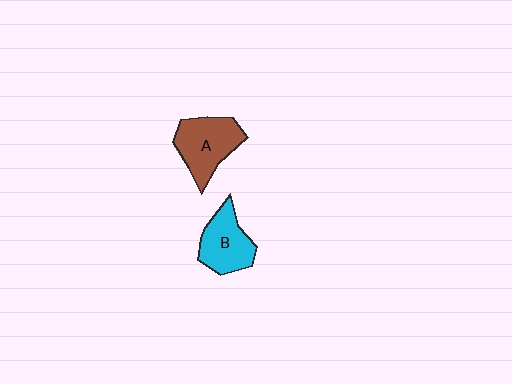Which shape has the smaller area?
Shape B (cyan).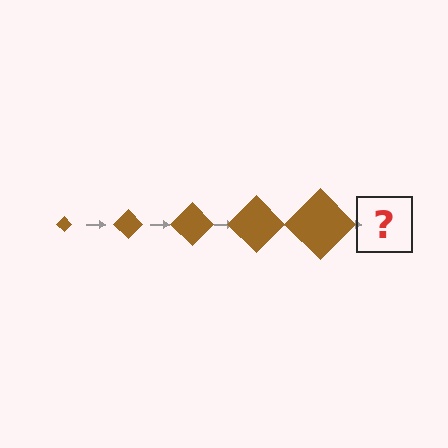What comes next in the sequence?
The next element should be a brown diamond, larger than the previous one.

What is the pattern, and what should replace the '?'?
The pattern is that the diamond gets progressively larger each step. The '?' should be a brown diamond, larger than the previous one.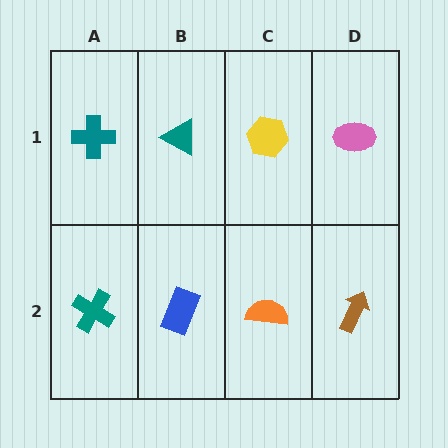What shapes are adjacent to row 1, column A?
A teal cross (row 2, column A), a teal triangle (row 1, column B).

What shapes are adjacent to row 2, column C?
A yellow hexagon (row 1, column C), a blue rectangle (row 2, column B), a brown arrow (row 2, column D).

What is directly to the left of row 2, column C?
A blue rectangle.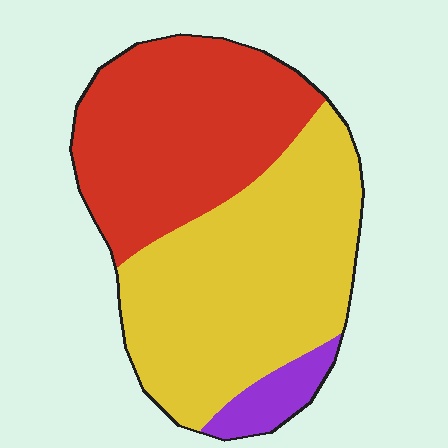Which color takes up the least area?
Purple, at roughly 5%.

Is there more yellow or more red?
Yellow.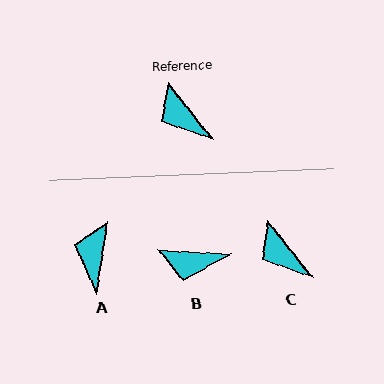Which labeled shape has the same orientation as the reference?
C.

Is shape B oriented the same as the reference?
No, it is off by about 49 degrees.